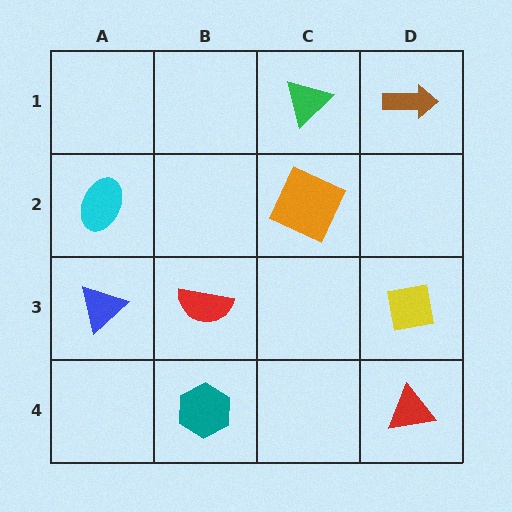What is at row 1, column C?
A green triangle.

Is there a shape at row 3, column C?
No, that cell is empty.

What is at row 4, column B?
A teal hexagon.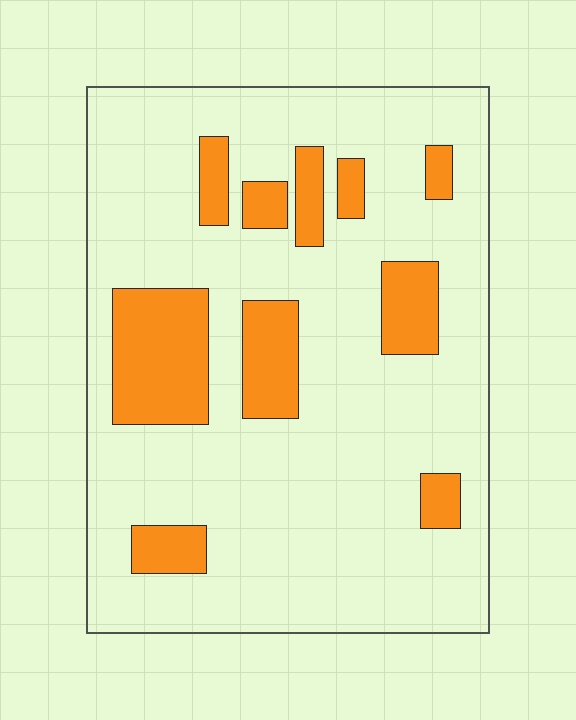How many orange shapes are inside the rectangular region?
10.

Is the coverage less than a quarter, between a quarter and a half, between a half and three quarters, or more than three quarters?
Less than a quarter.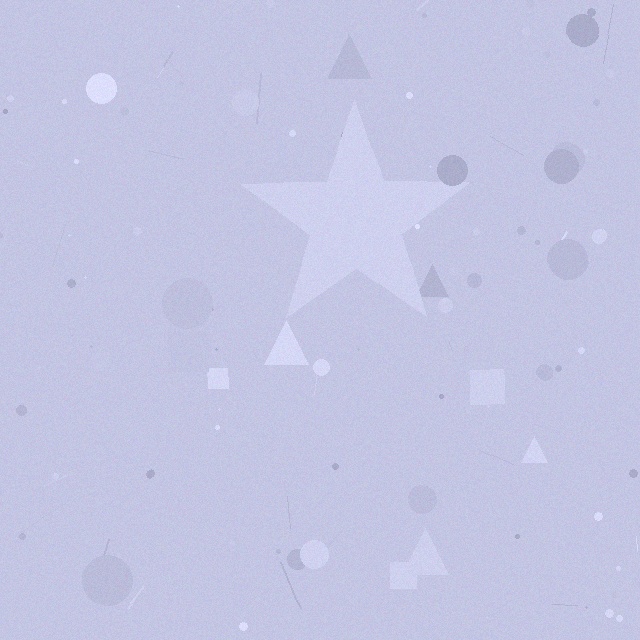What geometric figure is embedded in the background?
A star is embedded in the background.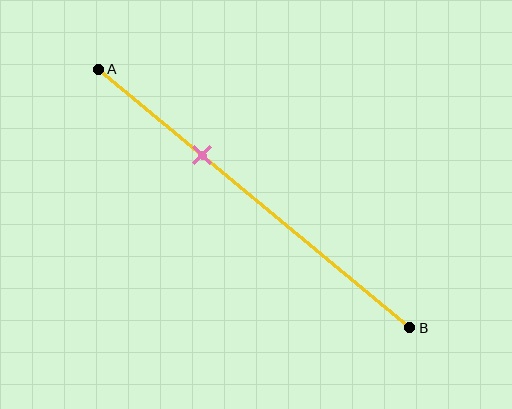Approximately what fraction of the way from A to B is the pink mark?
The pink mark is approximately 35% of the way from A to B.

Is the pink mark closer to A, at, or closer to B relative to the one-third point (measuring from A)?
The pink mark is approximately at the one-third point of segment AB.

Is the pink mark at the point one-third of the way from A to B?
Yes, the mark is approximately at the one-third point.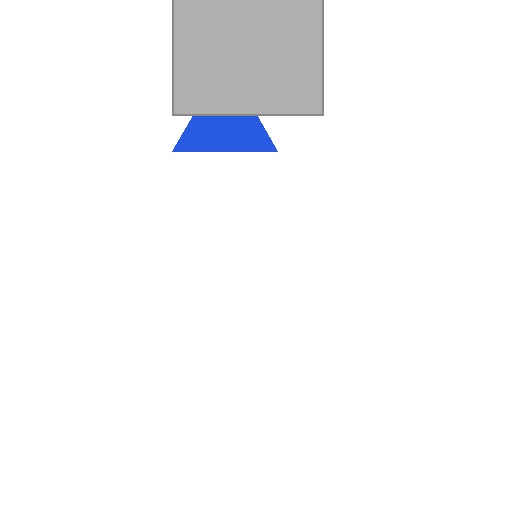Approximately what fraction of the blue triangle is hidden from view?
Roughly 37% of the blue triangle is hidden behind the light gray square.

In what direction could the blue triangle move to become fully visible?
The blue triangle could move down. That would shift it out from behind the light gray square entirely.